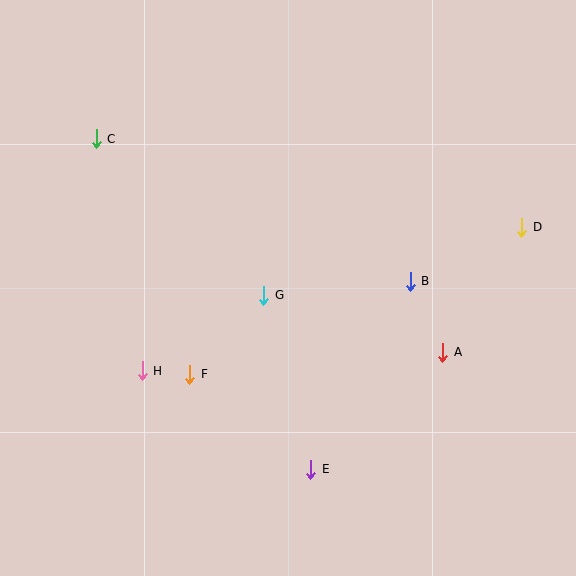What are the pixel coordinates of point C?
Point C is at (96, 139).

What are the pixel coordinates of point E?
Point E is at (311, 469).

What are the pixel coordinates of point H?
Point H is at (142, 371).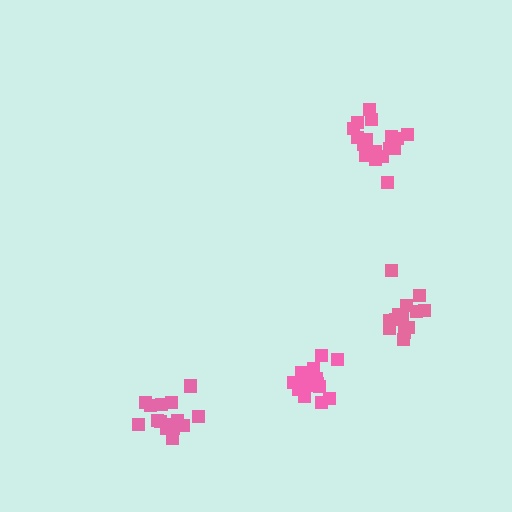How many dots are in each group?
Group 1: 18 dots, Group 2: 13 dots, Group 3: 17 dots, Group 4: 16 dots (64 total).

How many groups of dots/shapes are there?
There are 4 groups.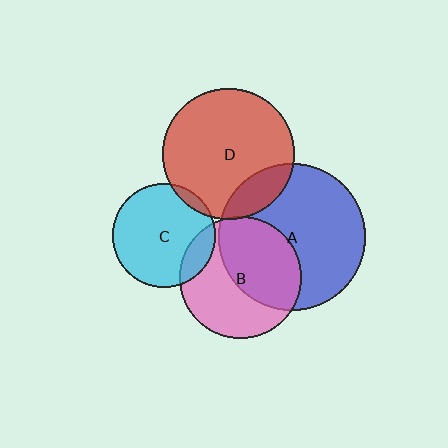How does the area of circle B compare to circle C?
Approximately 1.4 times.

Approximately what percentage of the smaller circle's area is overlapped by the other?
Approximately 50%.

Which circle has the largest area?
Circle A (blue).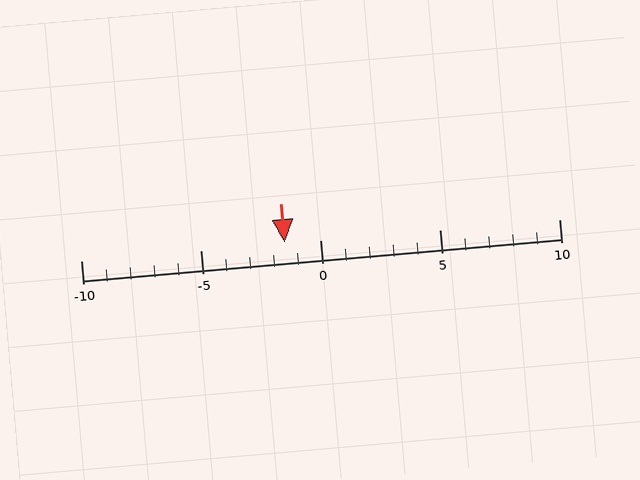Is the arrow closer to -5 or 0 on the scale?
The arrow is closer to 0.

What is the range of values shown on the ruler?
The ruler shows values from -10 to 10.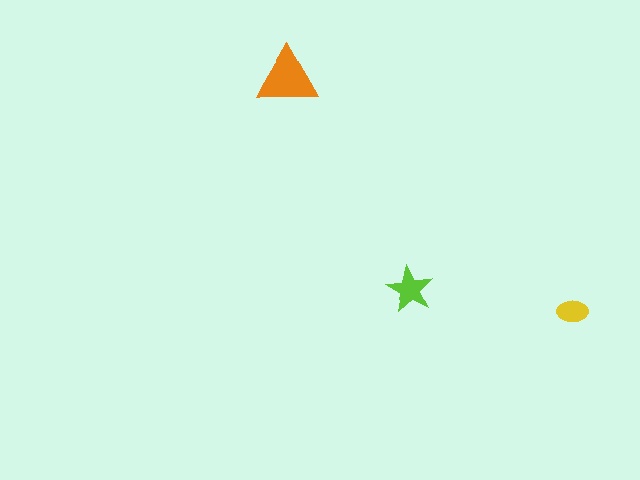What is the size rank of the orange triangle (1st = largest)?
1st.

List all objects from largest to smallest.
The orange triangle, the lime star, the yellow ellipse.